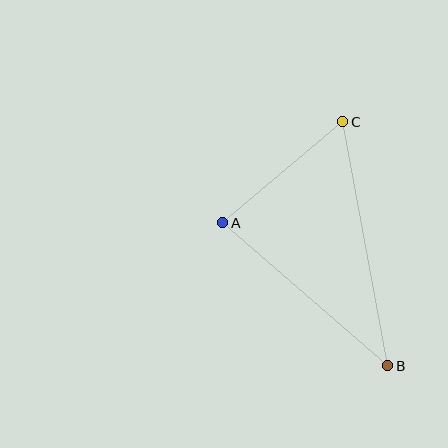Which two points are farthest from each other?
Points B and C are farthest from each other.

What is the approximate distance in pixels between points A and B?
The distance between A and B is approximately 218 pixels.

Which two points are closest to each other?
Points A and C are closest to each other.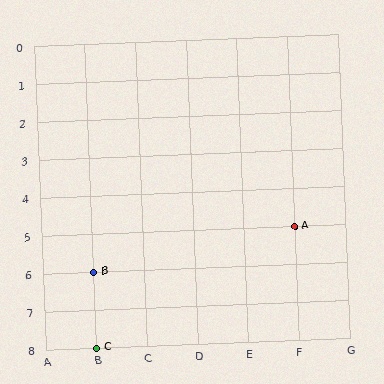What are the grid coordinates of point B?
Point B is at grid coordinates (B, 6).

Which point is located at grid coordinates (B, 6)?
Point B is at (B, 6).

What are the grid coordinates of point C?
Point C is at grid coordinates (B, 8).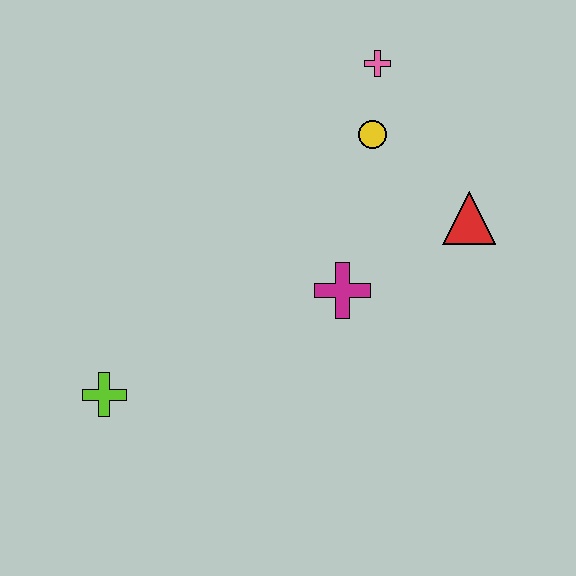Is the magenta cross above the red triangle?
No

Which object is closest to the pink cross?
The yellow circle is closest to the pink cross.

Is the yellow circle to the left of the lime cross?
No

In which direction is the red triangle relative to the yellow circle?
The red triangle is to the right of the yellow circle.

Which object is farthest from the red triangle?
The lime cross is farthest from the red triangle.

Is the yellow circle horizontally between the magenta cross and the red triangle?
Yes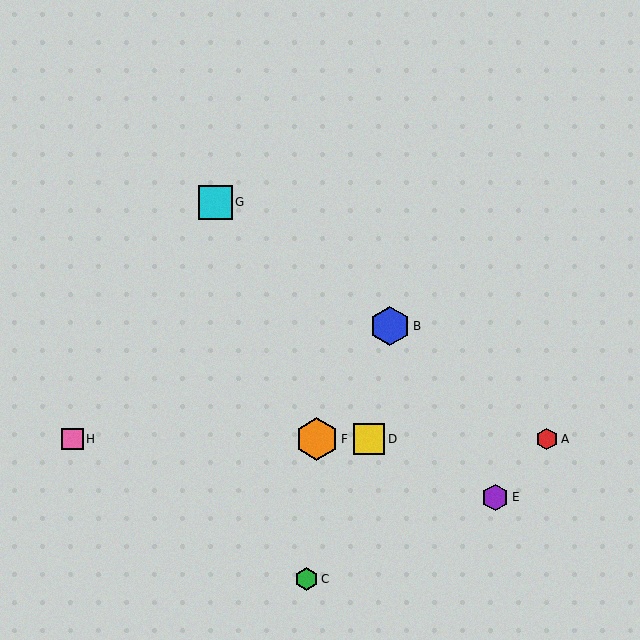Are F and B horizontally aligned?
No, F is at y≈439 and B is at y≈326.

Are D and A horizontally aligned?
Yes, both are at y≈439.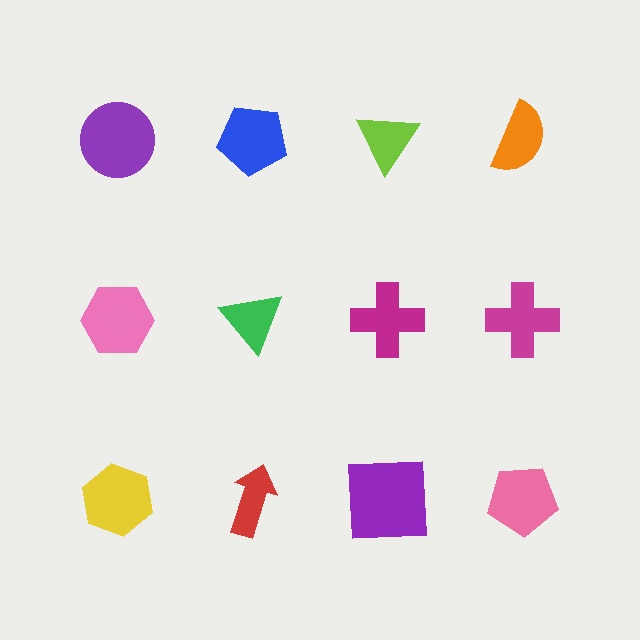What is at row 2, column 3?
A magenta cross.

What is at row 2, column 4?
A magenta cross.